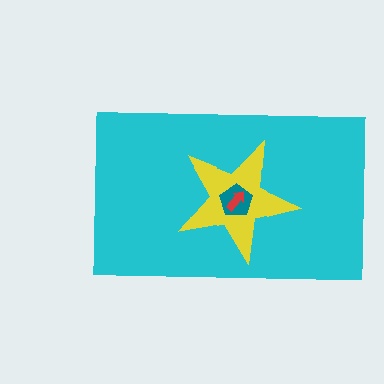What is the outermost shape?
The cyan rectangle.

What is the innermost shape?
The red arrow.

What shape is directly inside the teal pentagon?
The red arrow.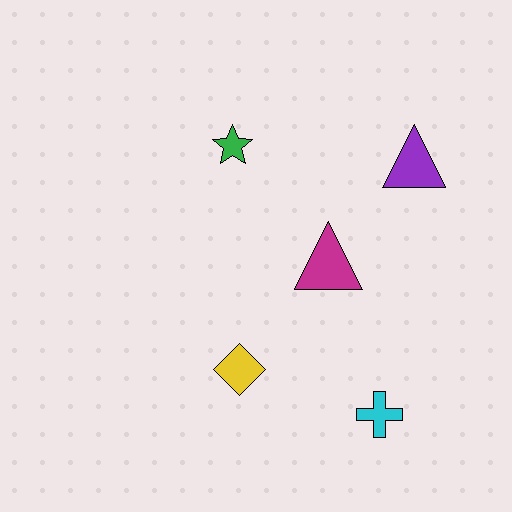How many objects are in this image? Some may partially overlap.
There are 5 objects.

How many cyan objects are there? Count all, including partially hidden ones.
There is 1 cyan object.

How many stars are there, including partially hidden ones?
There is 1 star.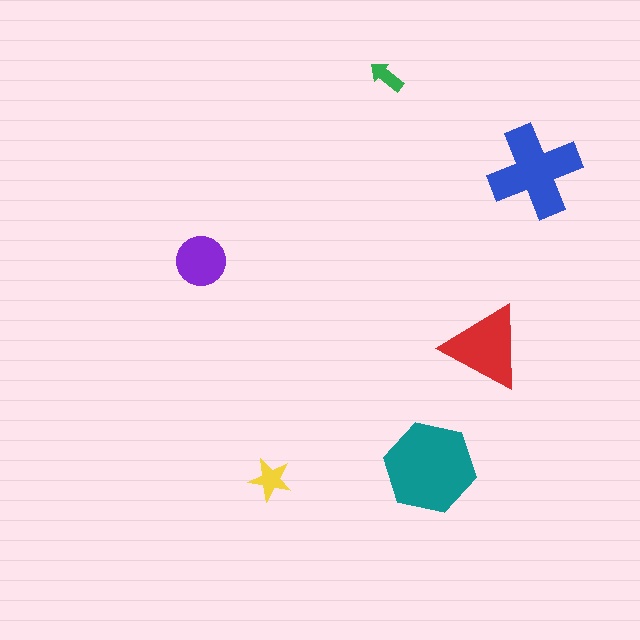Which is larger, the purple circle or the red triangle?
The red triangle.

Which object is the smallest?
The green arrow.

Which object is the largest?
The teal hexagon.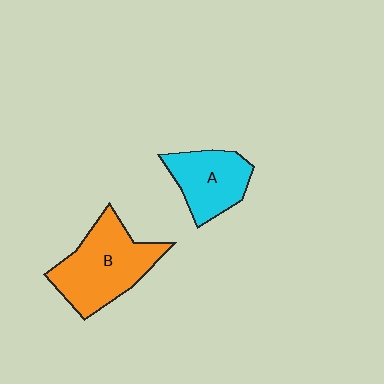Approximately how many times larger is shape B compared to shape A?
Approximately 1.5 times.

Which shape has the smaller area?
Shape A (cyan).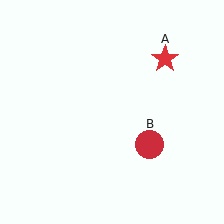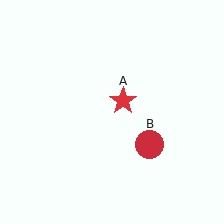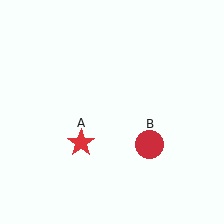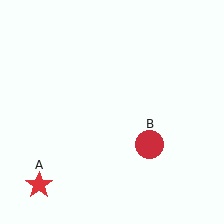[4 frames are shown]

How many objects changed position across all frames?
1 object changed position: red star (object A).